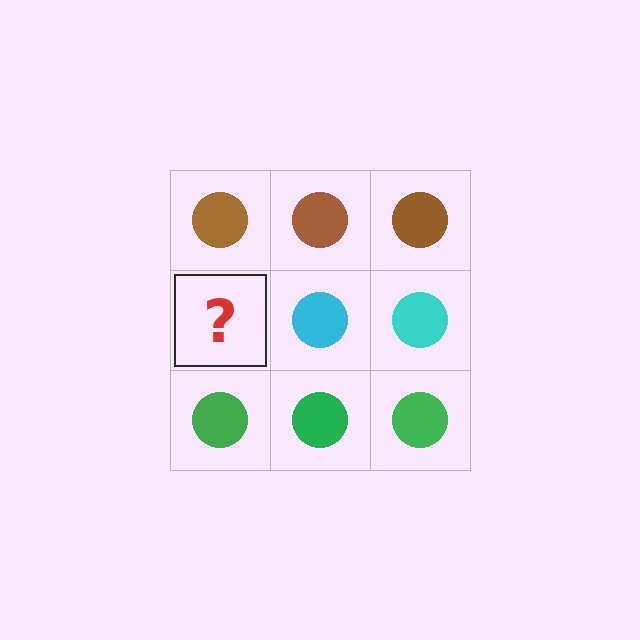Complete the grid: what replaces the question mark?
The question mark should be replaced with a cyan circle.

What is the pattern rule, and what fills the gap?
The rule is that each row has a consistent color. The gap should be filled with a cyan circle.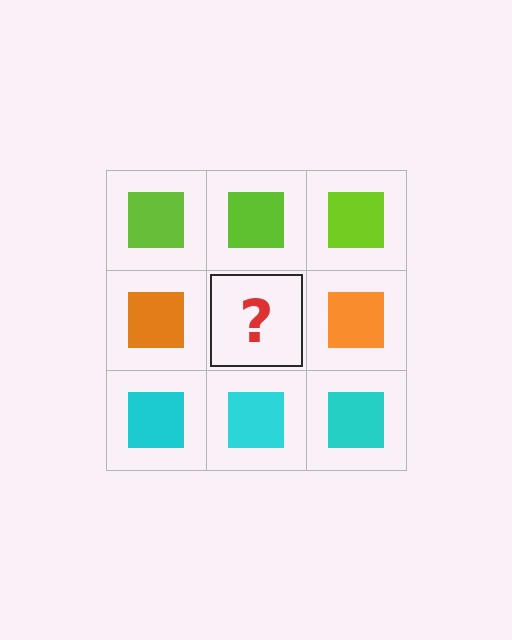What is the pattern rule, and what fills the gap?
The rule is that each row has a consistent color. The gap should be filled with an orange square.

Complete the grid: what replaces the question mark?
The question mark should be replaced with an orange square.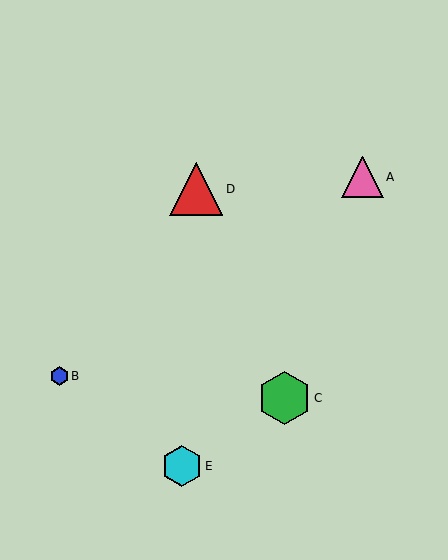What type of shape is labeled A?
Shape A is a pink triangle.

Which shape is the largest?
The green hexagon (labeled C) is the largest.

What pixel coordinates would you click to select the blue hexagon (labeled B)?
Click at (59, 376) to select the blue hexagon B.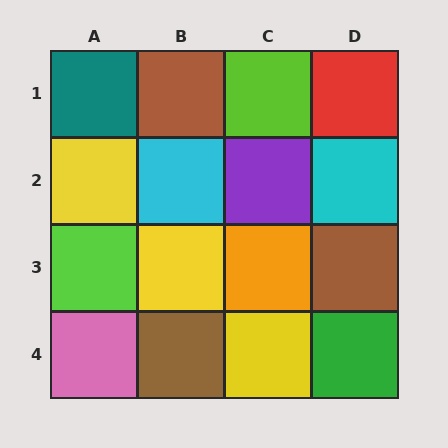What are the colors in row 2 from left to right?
Yellow, cyan, purple, cyan.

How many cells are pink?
1 cell is pink.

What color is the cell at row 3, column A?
Lime.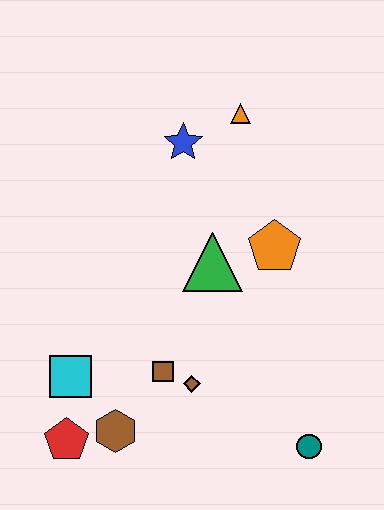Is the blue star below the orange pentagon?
No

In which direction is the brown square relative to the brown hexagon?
The brown square is above the brown hexagon.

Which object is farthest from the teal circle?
The orange triangle is farthest from the teal circle.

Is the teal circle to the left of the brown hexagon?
No